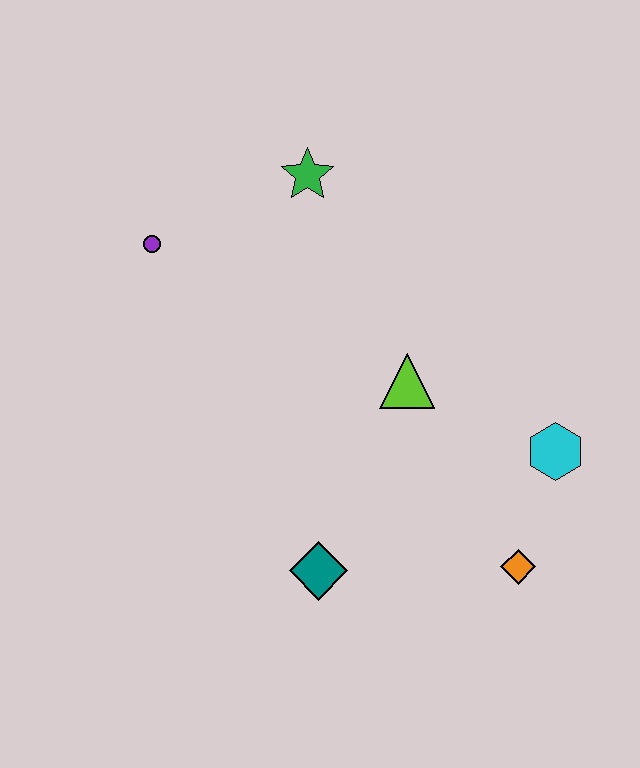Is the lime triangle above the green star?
No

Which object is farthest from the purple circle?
The orange diamond is farthest from the purple circle.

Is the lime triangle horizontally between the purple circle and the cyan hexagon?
Yes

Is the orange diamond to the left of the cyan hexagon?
Yes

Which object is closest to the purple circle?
The green star is closest to the purple circle.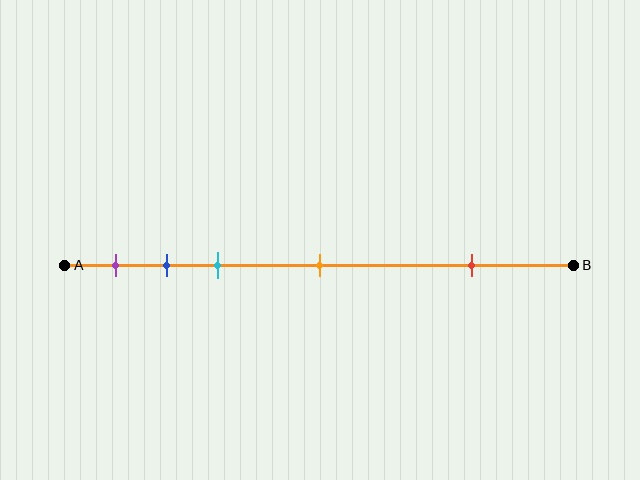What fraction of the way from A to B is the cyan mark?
The cyan mark is approximately 30% (0.3) of the way from A to B.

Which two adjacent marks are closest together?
The blue and cyan marks are the closest adjacent pair.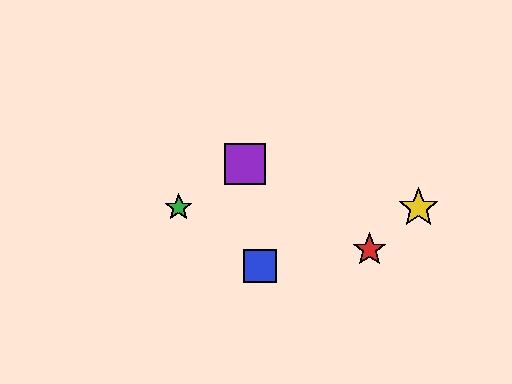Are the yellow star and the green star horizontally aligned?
Yes, both are at y≈208.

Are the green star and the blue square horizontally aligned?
No, the green star is at y≈208 and the blue square is at y≈266.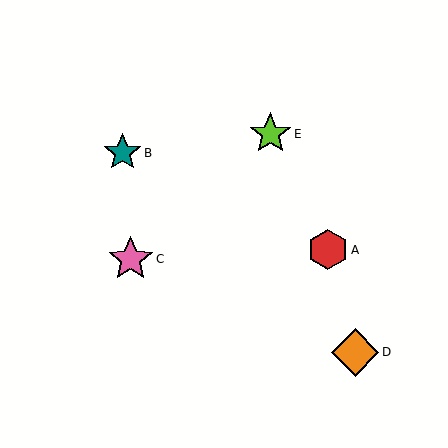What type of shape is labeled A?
Shape A is a red hexagon.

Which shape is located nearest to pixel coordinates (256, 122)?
The lime star (labeled E) at (270, 134) is nearest to that location.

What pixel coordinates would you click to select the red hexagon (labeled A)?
Click at (328, 250) to select the red hexagon A.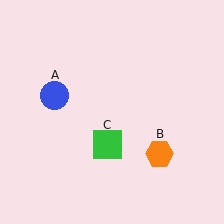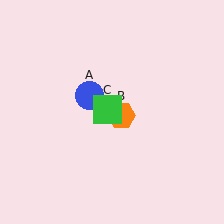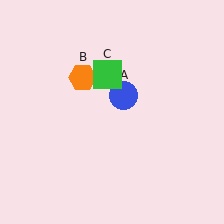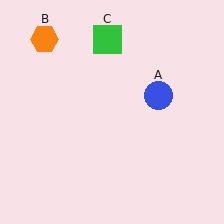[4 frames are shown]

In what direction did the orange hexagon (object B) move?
The orange hexagon (object B) moved up and to the left.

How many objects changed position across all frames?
3 objects changed position: blue circle (object A), orange hexagon (object B), green square (object C).